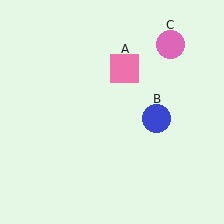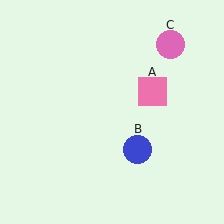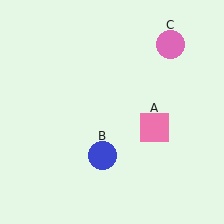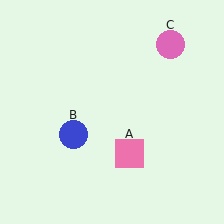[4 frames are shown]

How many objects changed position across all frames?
2 objects changed position: pink square (object A), blue circle (object B).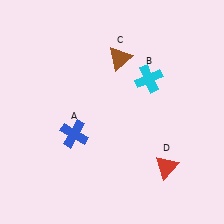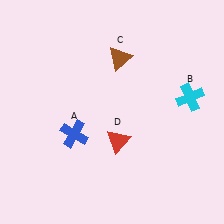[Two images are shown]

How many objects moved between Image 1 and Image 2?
2 objects moved between the two images.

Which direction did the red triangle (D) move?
The red triangle (D) moved left.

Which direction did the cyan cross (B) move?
The cyan cross (B) moved right.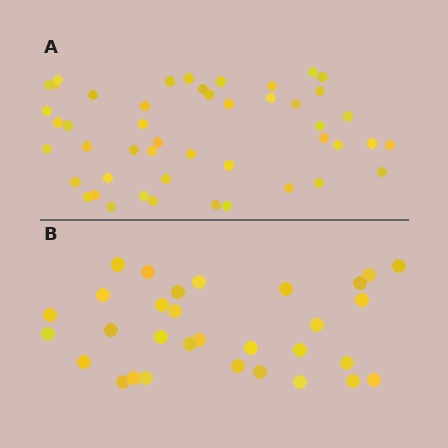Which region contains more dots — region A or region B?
Region A (the top region) has more dots.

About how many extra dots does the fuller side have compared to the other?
Region A has approximately 15 more dots than region B.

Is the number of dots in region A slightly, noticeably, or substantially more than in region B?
Region A has substantially more. The ratio is roughly 1.5 to 1.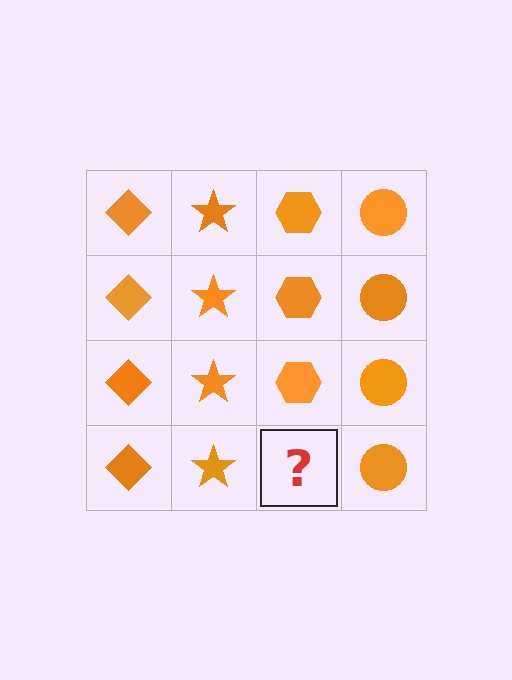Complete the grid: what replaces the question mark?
The question mark should be replaced with an orange hexagon.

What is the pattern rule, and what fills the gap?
The rule is that each column has a consistent shape. The gap should be filled with an orange hexagon.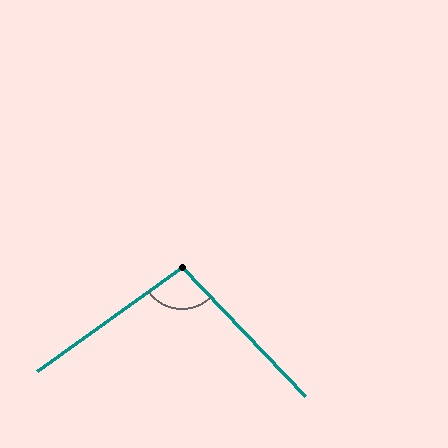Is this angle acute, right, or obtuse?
It is obtuse.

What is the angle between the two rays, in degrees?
Approximately 98 degrees.